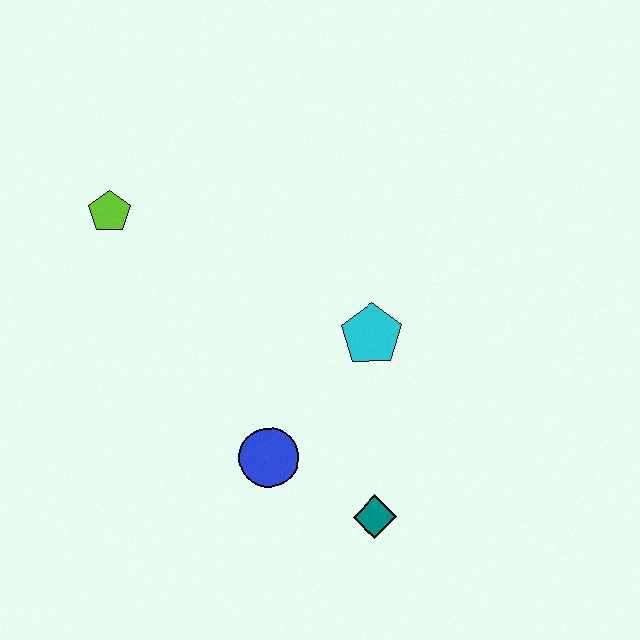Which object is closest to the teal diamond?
The blue circle is closest to the teal diamond.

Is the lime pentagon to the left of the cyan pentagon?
Yes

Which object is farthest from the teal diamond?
The lime pentagon is farthest from the teal diamond.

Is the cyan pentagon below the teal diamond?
No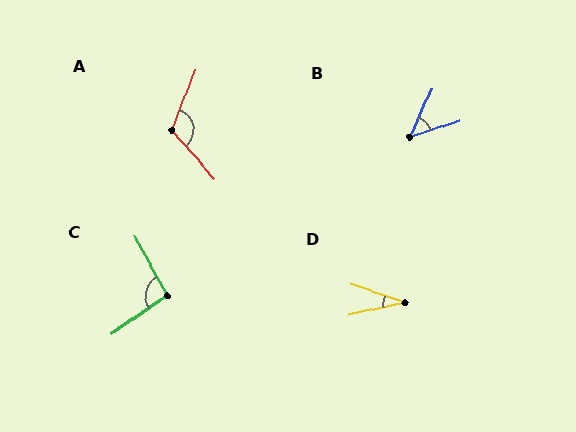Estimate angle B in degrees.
Approximately 48 degrees.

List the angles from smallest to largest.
D (32°), B (48°), C (96°), A (118°).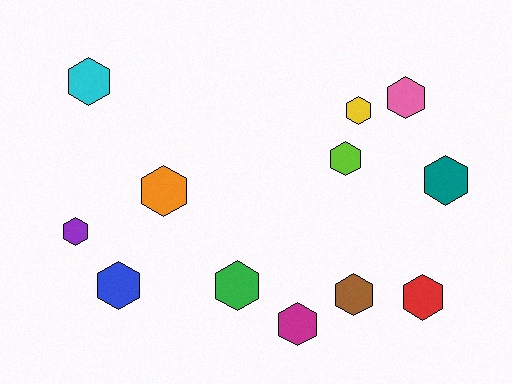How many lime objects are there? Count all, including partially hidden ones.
There is 1 lime object.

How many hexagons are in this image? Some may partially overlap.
There are 12 hexagons.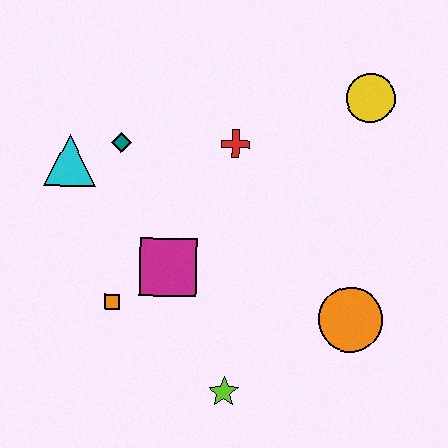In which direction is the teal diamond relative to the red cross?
The teal diamond is to the left of the red cross.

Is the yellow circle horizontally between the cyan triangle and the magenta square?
No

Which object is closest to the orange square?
The magenta square is closest to the orange square.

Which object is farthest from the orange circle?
The cyan triangle is farthest from the orange circle.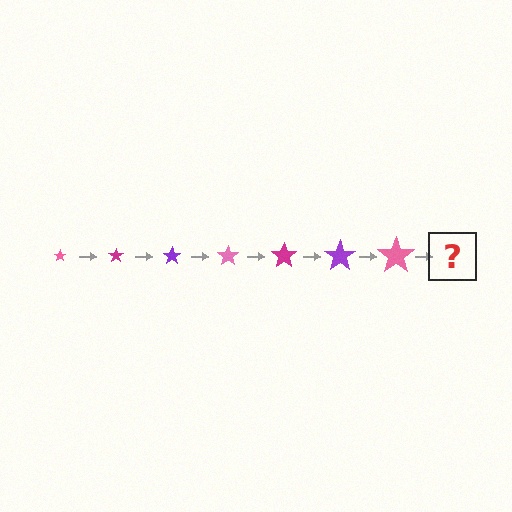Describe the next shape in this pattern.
It should be a magenta star, larger than the previous one.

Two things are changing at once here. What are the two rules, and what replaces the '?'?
The two rules are that the star grows larger each step and the color cycles through pink, magenta, and purple. The '?' should be a magenta star, larger than the previous one.